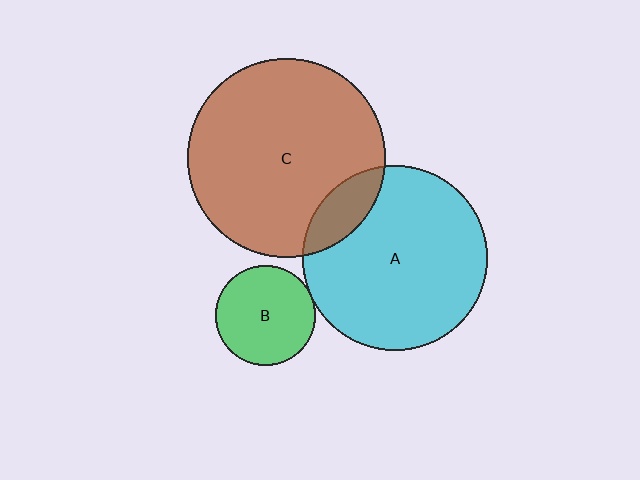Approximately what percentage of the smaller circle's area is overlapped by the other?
Approximately 5%.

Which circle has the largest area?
Circle C (brown).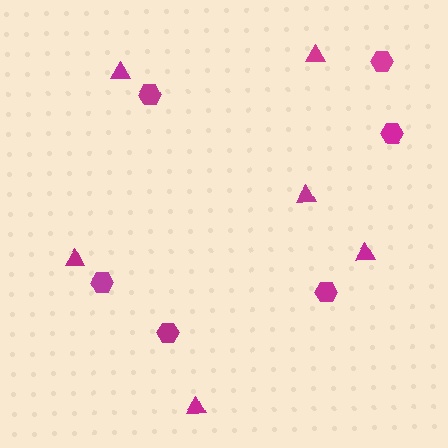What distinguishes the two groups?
There are 2 groups: one group of hexagons (6) and one group of triangles (6).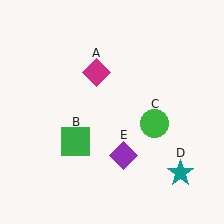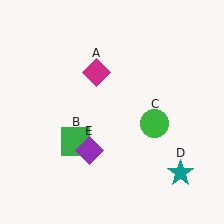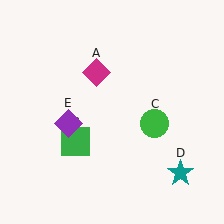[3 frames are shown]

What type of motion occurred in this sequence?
The purple diamond (object E) rotated clockwise around the center of the scene.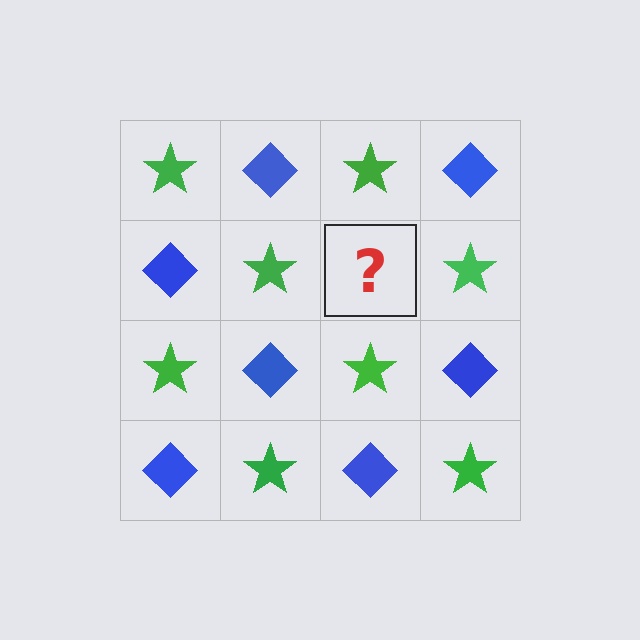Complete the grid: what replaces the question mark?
The question mark should be replaced with a blue diamond.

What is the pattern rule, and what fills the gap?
The rule is that it alternates green star and blue diamond in a checkerboard pattern. The gap should be filled with a blue diamond.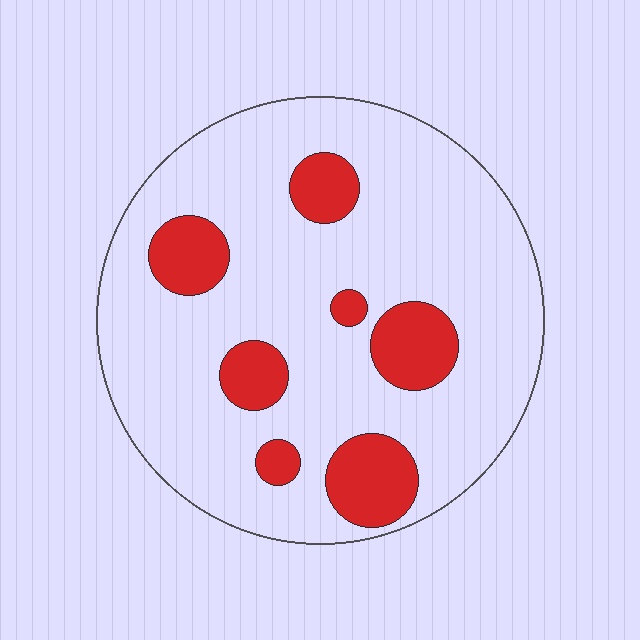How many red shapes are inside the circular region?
7.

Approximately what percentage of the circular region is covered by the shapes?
Approximately 20%.